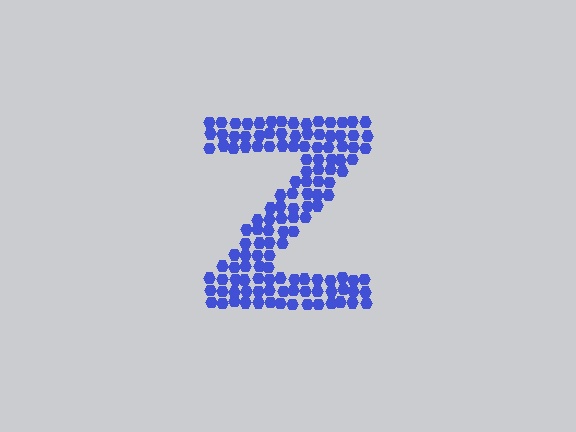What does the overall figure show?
The overall figure shows the letter Z.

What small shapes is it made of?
It is made of small hexagons.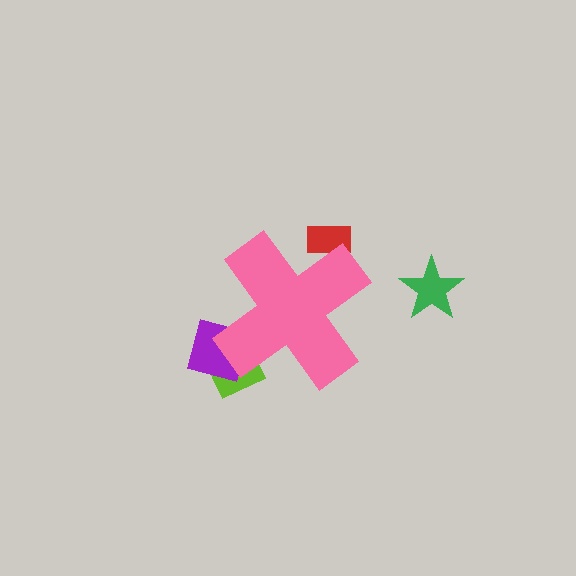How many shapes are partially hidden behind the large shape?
3 shapes are partially hidden.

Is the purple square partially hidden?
Yes, the purple square is partially hidden behind the pink cross.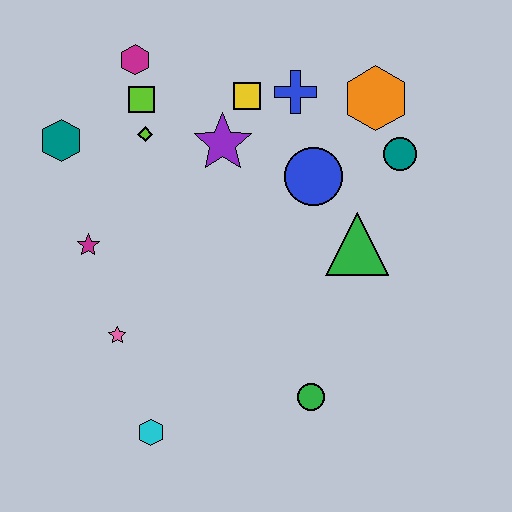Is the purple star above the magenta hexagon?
No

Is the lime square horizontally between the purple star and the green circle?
No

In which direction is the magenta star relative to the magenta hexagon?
The magenta star is below the magenta hexagon.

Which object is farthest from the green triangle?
The teal hexagon is farthest from the green triangle.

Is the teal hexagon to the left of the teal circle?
Yes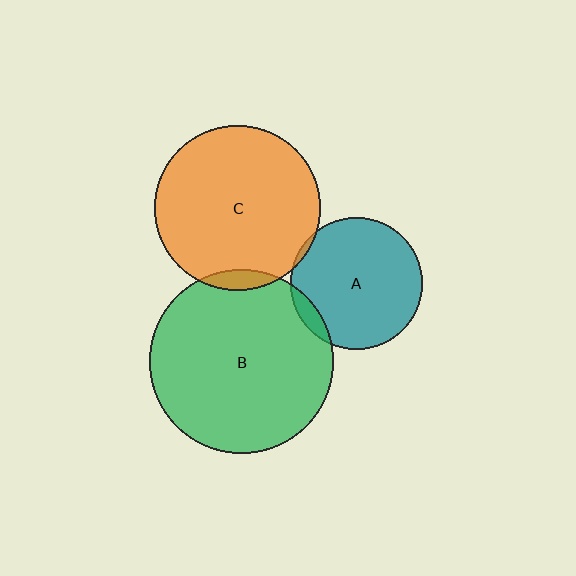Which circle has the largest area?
Circle B (green).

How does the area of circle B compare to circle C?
Approximately 1.2 times.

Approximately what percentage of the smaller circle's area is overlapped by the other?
Approximately 5%.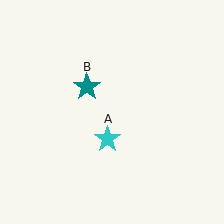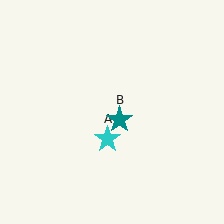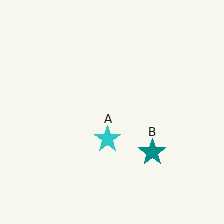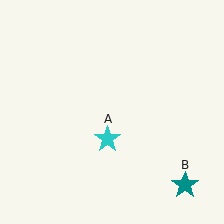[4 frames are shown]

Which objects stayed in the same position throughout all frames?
Cyan star (object A) remained stationary.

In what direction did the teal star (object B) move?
The teal star (object B) moved down and to the right.